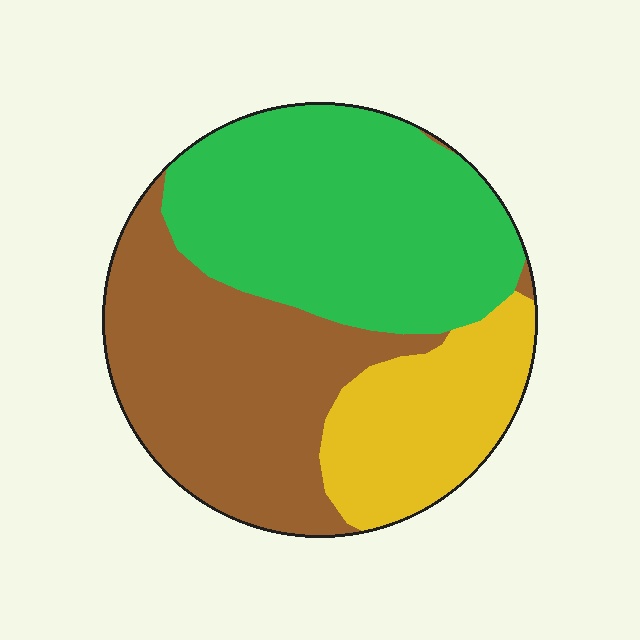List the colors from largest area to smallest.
From largest to smallest: green, brown, yellow.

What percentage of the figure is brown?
Brown takes up between a third and a half of the figure.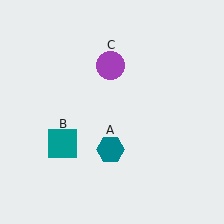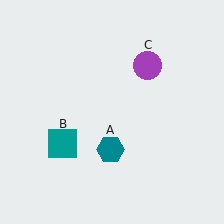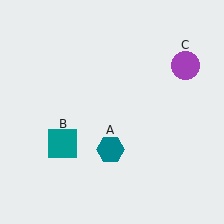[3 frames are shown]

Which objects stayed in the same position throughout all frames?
Teal hexagon (object A) and teal square (object B) remained stationary.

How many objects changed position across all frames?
1 object changed position: purple circle (object C).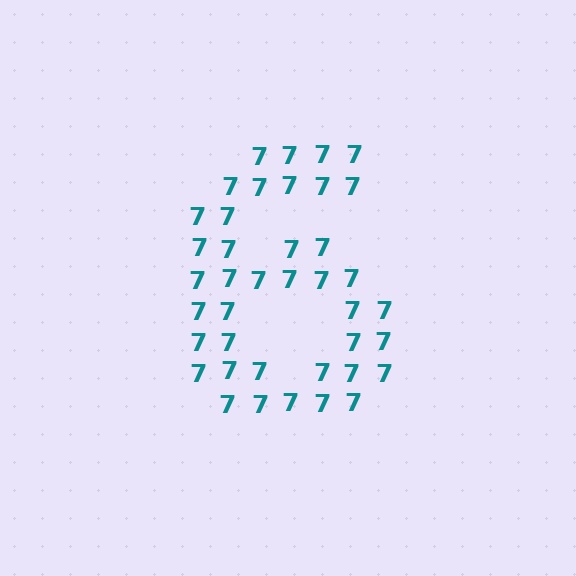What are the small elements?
The small elements are digit 7's.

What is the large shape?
The large shape is the digit 6.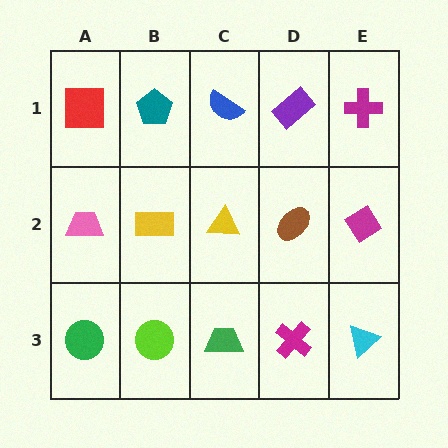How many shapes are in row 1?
5 shapes.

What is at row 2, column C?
A yellow triangle.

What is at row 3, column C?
A green trapezoid.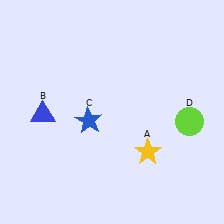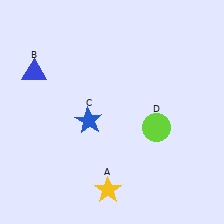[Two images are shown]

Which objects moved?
The objects that moved are: the yellow star (A), the blue triangle (B), the lime circle (D).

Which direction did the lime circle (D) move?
The lime circle (D) moved left.